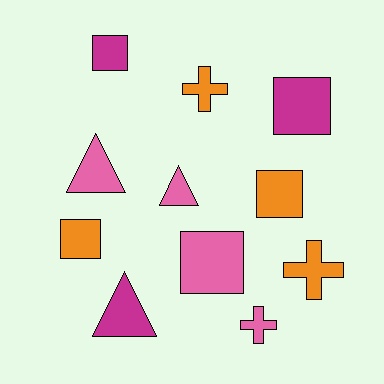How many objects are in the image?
There are 11 objects.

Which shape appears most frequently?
Square, with 5 objects.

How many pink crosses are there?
There is 1 pink cross.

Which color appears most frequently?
Pink, with 4 objects.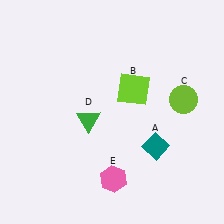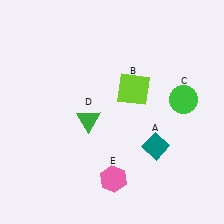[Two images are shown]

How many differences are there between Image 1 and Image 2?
There is 1 difference between the two images.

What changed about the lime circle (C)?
In Image 1, C is lime. In Image 2, it changed to green.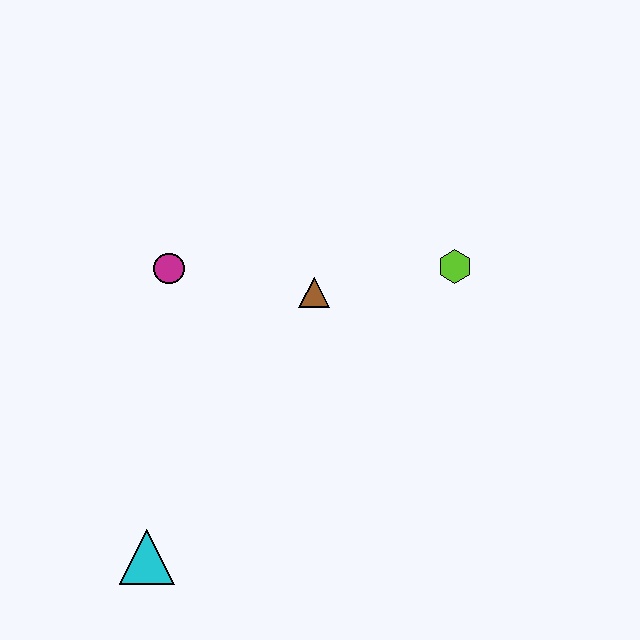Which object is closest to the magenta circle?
The brown triangle is closest to the magenta circle.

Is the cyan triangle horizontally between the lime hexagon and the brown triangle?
No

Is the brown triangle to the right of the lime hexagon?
No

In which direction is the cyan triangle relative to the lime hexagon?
The cyan triangle is to the left of the lime hexagon.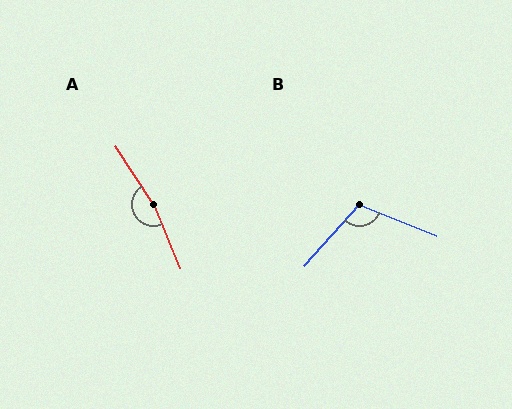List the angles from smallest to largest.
B (110°), A (170°).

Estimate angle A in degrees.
Approximately 170 degrees.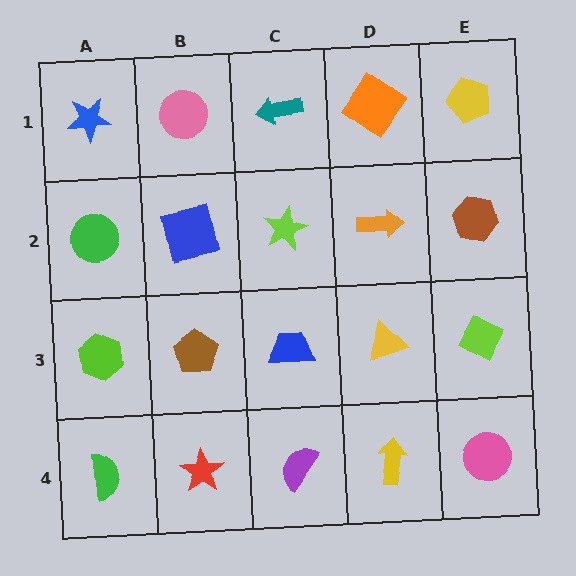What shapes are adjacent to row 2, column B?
A pink circle (row 1, column B), a brown pentagon (row 3, column B), a green circle (row 2, column A), a lime star (row 2, column C).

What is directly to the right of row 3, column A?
A brown pentagon.